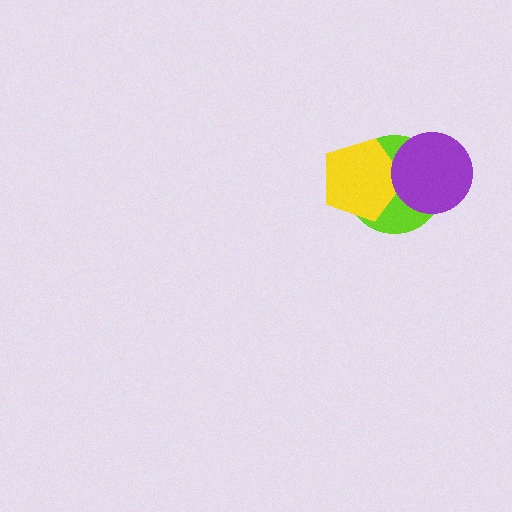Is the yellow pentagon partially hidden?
Yes, it is partially covered by another shape.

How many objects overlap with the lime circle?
2 objects overlap with the lime circle.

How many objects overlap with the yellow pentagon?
2 objects overlap with the yellow pentagon.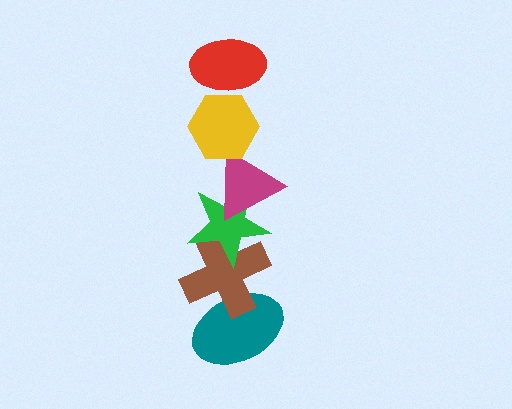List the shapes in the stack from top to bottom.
From top to bottom: the red ellipse, the yellow hexagon, the magenta triangle, the green star, the brown cross, the teal ellipse.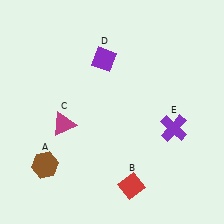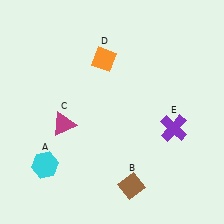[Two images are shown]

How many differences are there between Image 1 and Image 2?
There are 3 differences between the two images.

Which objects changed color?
A changed from brown to cyan. B changed from red to brown. D changed from purple to orange.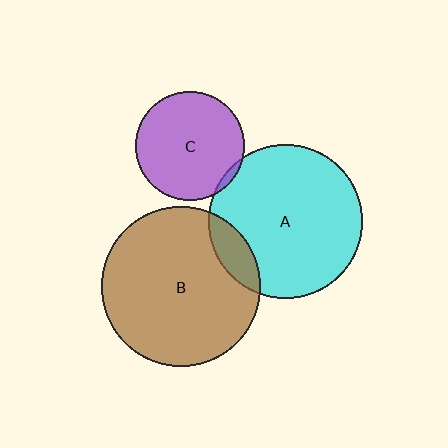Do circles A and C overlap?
Yes.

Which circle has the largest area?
Circle B (brown).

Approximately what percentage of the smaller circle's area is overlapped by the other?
Approximately 5%.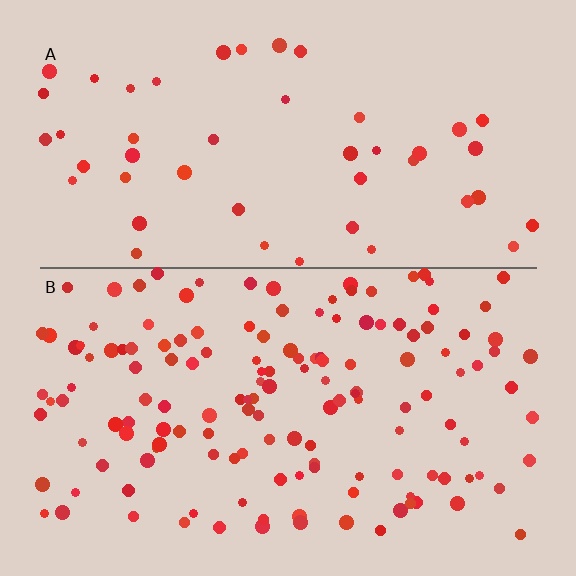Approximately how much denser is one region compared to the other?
Approximately 3.1× — region B over region A.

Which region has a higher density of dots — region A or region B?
B (the bottom).